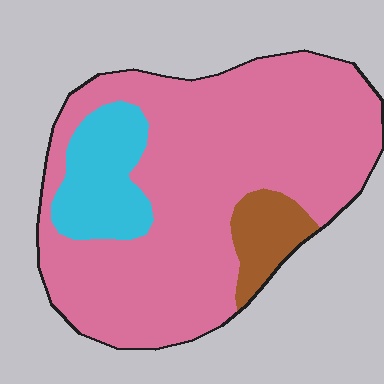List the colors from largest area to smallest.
From largest to smallest: pink, cyan, brown.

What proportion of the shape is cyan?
Cyan takes up about one eighth (1/8) of the shape.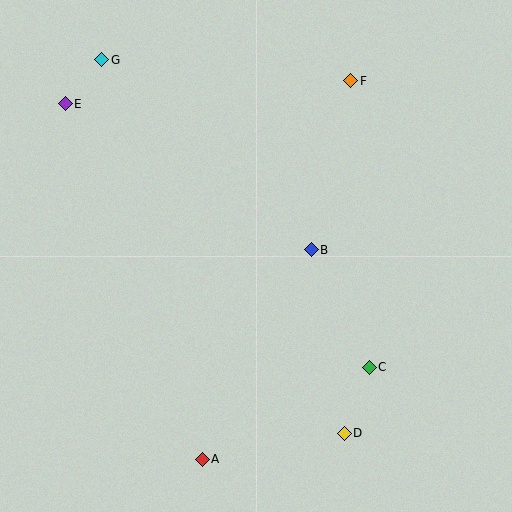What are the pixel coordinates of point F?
Point F is at (351, 81).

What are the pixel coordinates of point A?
Point A is at (202, 459).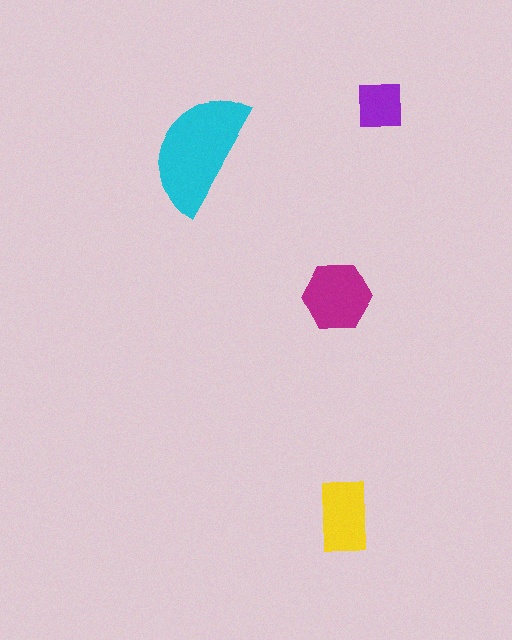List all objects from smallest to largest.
The purple square, the yellow rectangle, the magenta hexagon, the cyan semicircle.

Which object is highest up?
The purple square is topmost.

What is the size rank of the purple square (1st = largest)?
4th.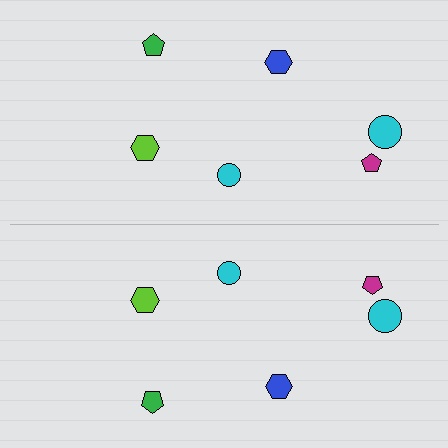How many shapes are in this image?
There are 12 shapes in this image.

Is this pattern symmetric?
Yes, this pattern has bilateral (reflection) symmetry.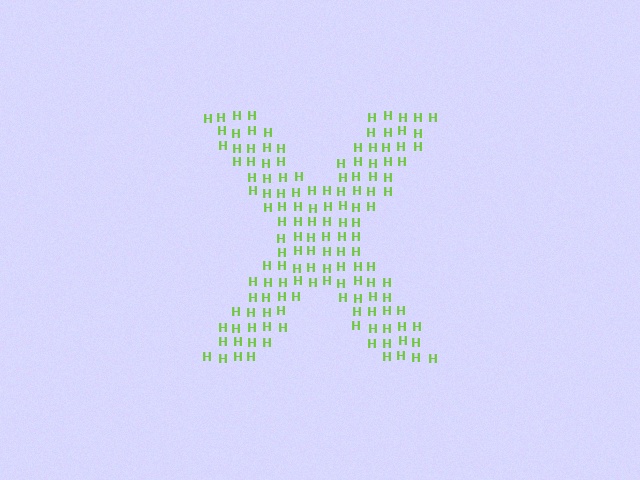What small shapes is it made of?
It is made of small letter H's.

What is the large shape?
The large shape is the letter X.